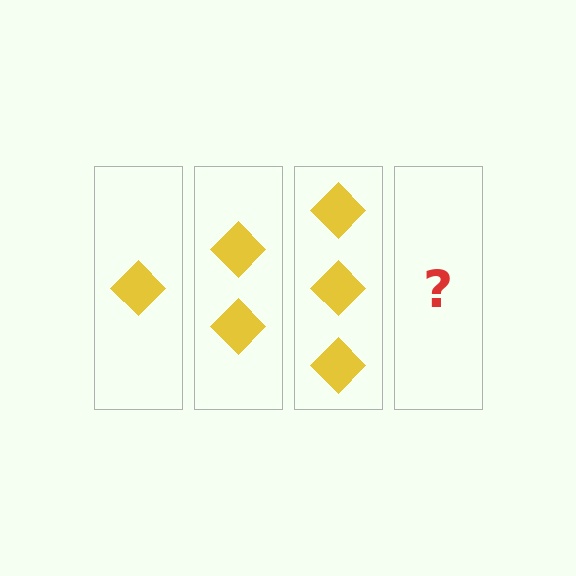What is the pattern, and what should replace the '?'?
The pattern is that each step adds one more diamond. The '?' should be 4 diamonds.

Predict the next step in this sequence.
The next step is 4 diamonds.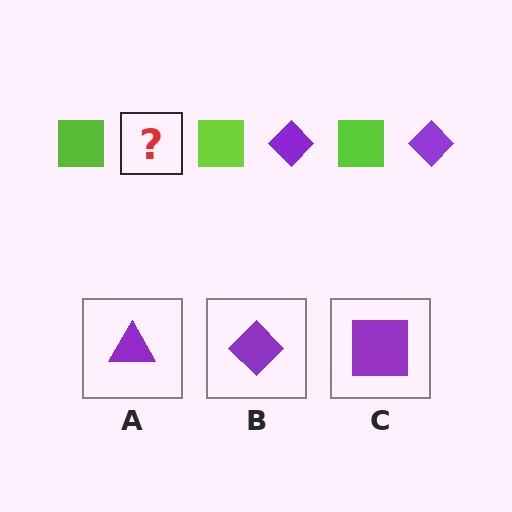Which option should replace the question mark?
Option B.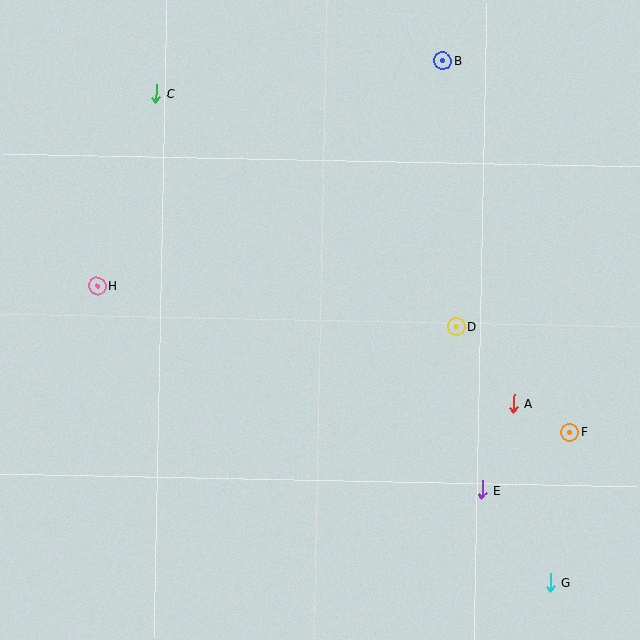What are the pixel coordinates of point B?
Point B is at (443, 61).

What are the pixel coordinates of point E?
Point E is at (482, 490).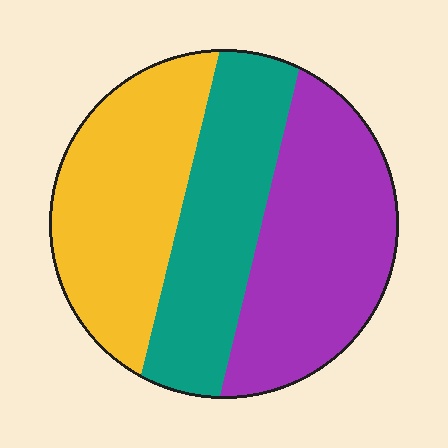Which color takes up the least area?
Teal, at roughly 30%.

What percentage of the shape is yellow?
Yellow covers about 35% of the shape.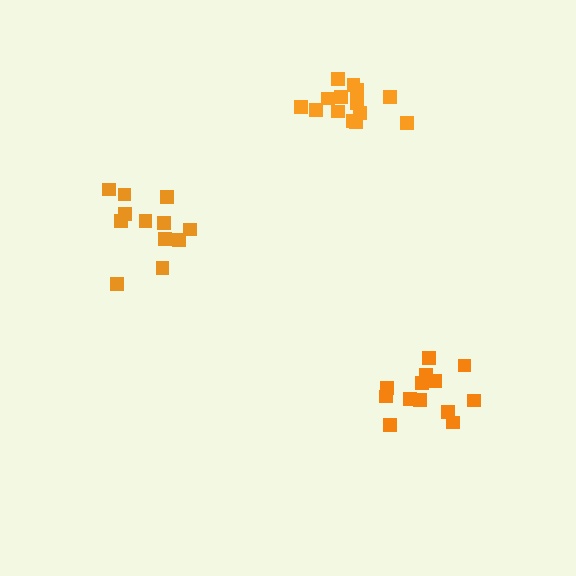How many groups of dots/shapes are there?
There are 3 groups.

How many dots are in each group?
Group 1: 13 dots, Group 2: 14 dots, Group 3: 12 dots (39 total).